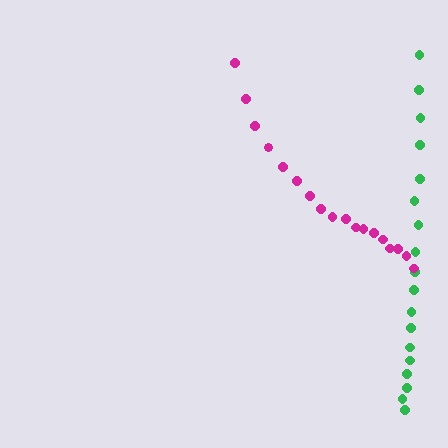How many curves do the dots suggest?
There are 2 distinct paths.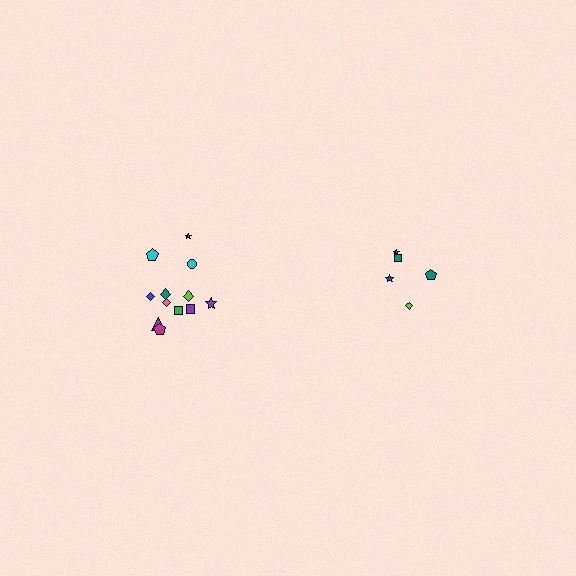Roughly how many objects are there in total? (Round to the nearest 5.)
Roughly 15 objects in total.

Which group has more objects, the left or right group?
The left group.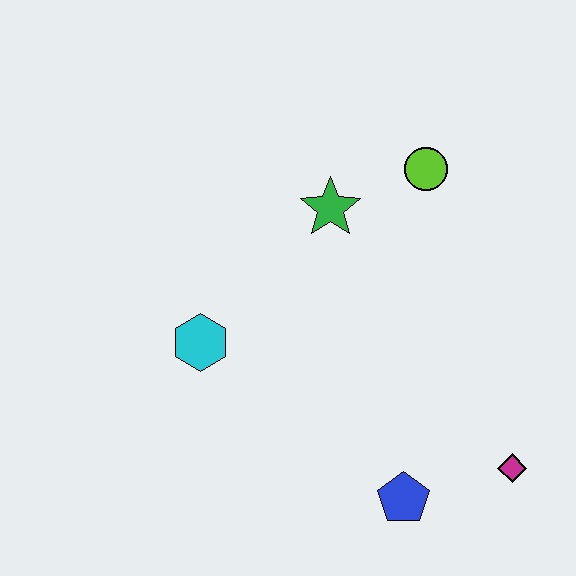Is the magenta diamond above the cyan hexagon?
No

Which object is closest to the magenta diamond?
The blue pentagon is closest to the magenta diamond.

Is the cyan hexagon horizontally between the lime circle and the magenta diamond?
No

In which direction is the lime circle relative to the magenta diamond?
The lime circle is above the magenta diamond.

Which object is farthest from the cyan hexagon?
The magenta diamond is farthest from the cyan hexagon.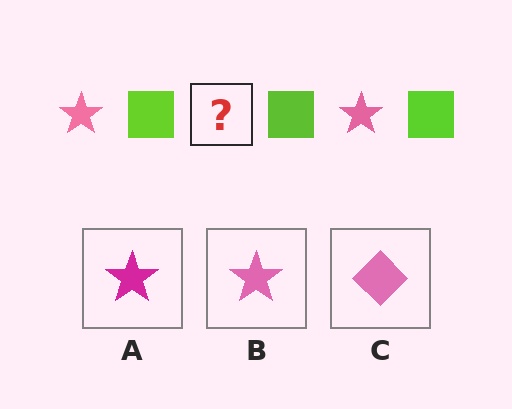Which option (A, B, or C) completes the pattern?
B.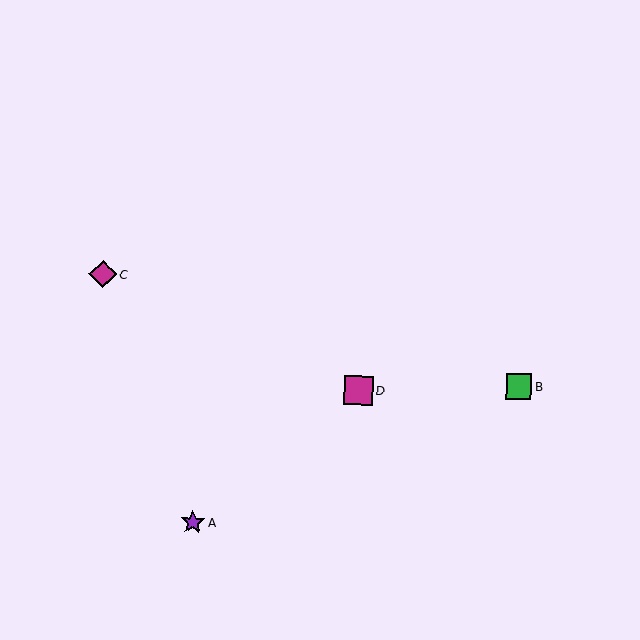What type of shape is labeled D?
Shape D is a magenta square.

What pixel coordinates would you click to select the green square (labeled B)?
Click at (519, 386) to select the green square B.